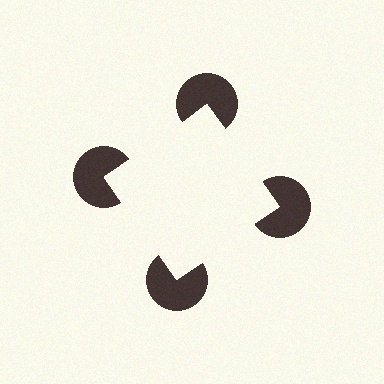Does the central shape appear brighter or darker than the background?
It typically appears slightly brighter than the background, even though no actual brightness change is drawn.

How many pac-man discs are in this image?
There are 4 — one at each vertex of the illusory square.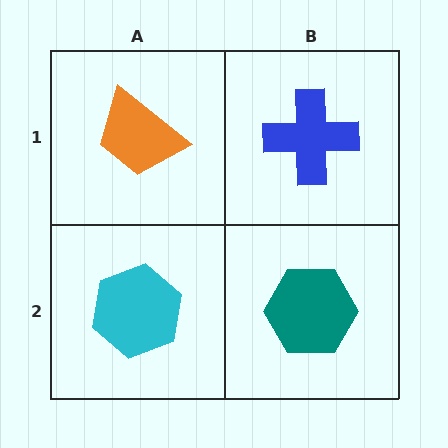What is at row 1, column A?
An orange trapezoid.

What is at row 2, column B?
A teal hexagon.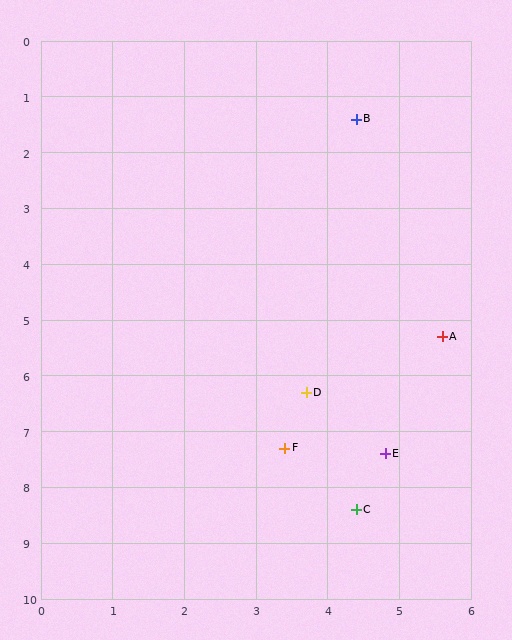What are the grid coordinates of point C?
Point C is at approximately (4.4, 8.4).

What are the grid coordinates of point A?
Point A is at approximately (5.6, 5.3).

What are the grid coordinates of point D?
Point D is at approximately (3.7, 6.3).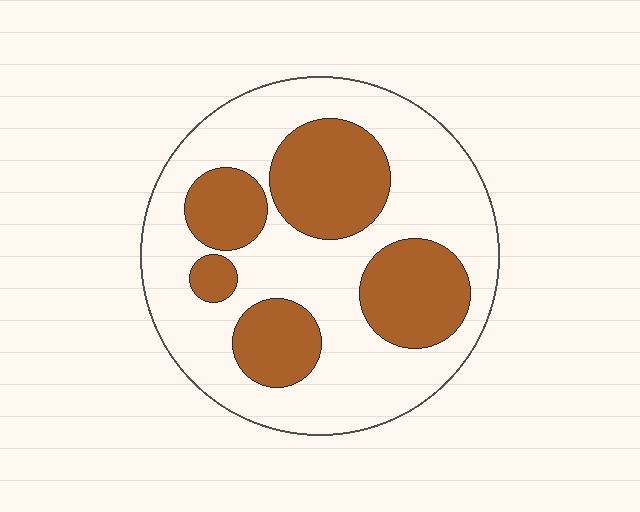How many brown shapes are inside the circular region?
5.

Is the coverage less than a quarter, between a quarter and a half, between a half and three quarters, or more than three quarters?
Between a quarter and a half.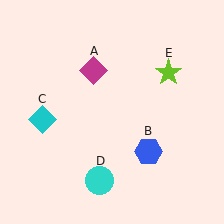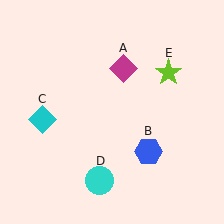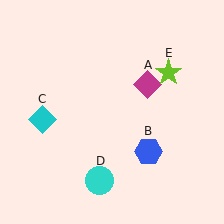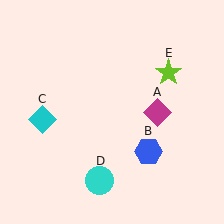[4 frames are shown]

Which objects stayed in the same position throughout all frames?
Blue hexagon (object B) and cyan diamond (object C) and cyan circle (object D) and lime star (object E) remained stationary.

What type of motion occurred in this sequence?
The magenta diamond (object A) rotated clockwise around the center of the scene.